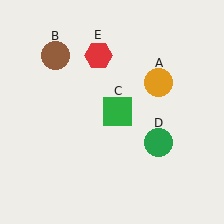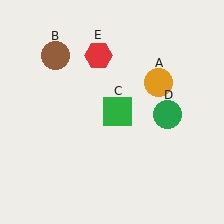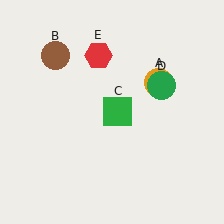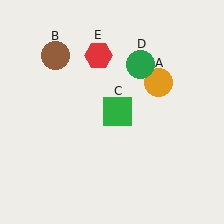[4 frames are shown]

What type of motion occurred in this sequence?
The green circle (object D) rotated counterclockwise around the center of the scene.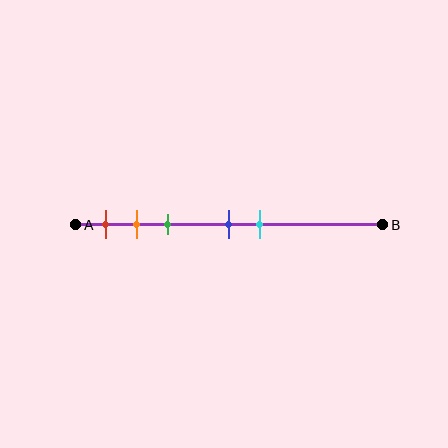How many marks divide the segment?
There are 5 marks dividing the segment.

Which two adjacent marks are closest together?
The orange and green marks are the closest adjacent pair.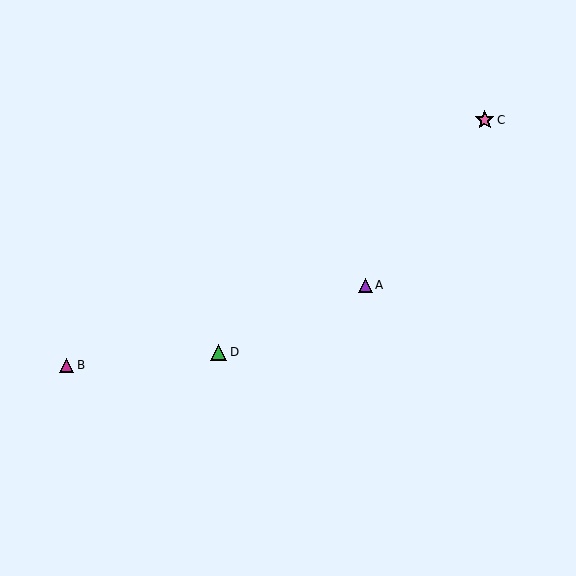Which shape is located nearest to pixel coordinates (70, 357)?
The magenta triangle (labeled B) at (67, 365) is nearest to that location.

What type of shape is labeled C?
Shape C is a pink star.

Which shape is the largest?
The pink star (labeled C) is the largest.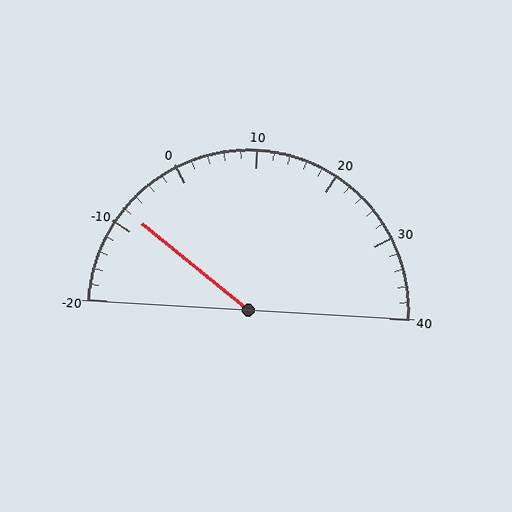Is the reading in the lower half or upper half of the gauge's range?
The reading is in the lower half of the range (-20 to 40).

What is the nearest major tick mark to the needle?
The nearest major tick mark is -10.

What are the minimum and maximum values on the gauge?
The gauge ranges from -20 to 40.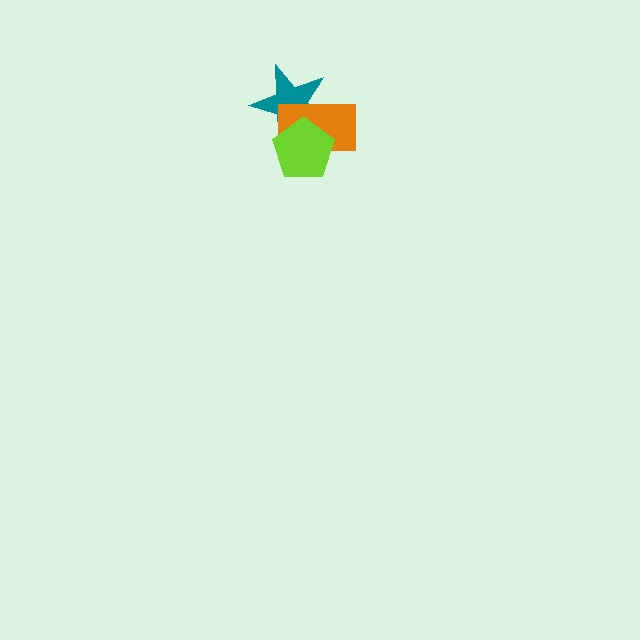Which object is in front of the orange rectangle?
The lime pentagon is in front of the orange rectangle.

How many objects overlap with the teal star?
2 objects overlap with the teal star.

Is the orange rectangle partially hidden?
Yes, it is partially covered by another shape.